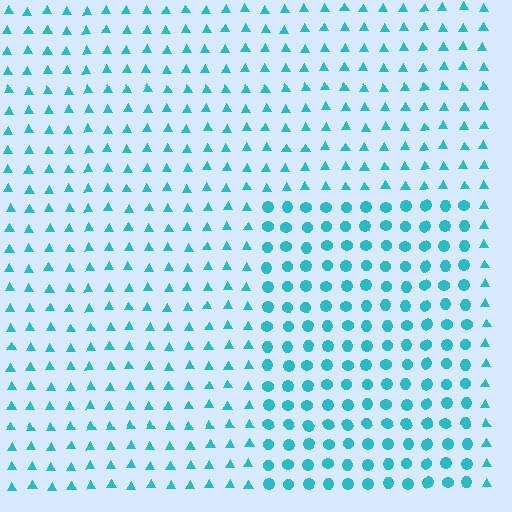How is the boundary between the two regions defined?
The boundary is defined by a change in element shape: circles inside vs. triangles outside. All elements share the same color and spacing.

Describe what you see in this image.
The image is filled with small cyan elements arranged in a uniform grid. A rectangle-shaped region contains circles, while the surrounding area contains triangles. The boundary is defined purely by the change in element shape.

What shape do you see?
I see a rectangle.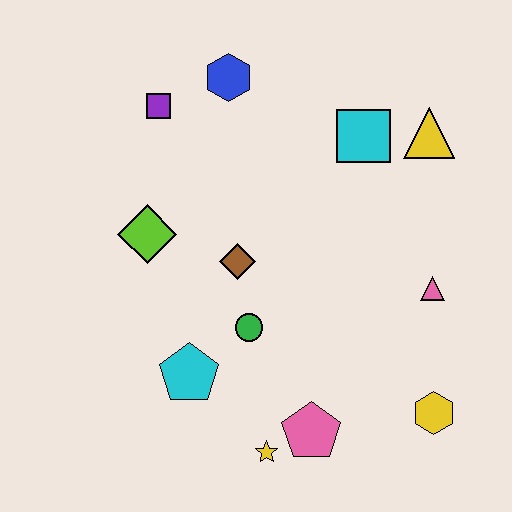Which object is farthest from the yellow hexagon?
The purple square is farthest from the yellow hexagon.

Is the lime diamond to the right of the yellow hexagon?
No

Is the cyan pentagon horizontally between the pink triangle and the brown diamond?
No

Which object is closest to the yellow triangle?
The cyan square is closest to the yellow triangle.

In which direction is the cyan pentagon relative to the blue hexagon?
The cyan pentagon is below the blue hexagon.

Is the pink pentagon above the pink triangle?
No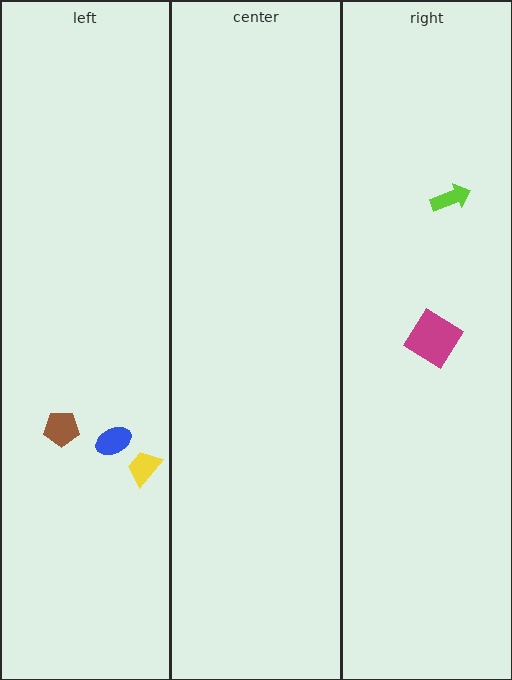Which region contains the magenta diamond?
The right region.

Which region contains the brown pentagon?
The left region.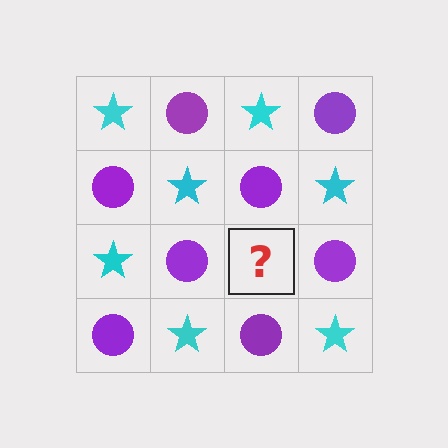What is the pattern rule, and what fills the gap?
The rule is that it alternates cyan star and purple circle in a checkerboard pattern. The gap should be filled with a cyan star.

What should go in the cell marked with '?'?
The missing cell should contain a cyan star.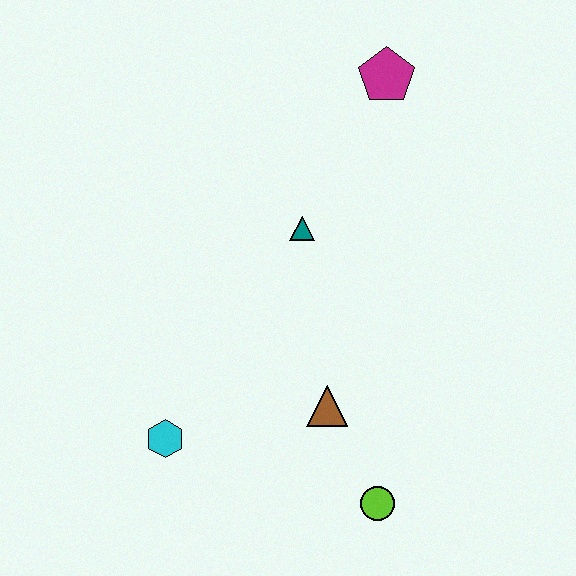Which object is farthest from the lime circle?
The magenta pentagon is farthest from the lime circle.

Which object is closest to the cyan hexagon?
The brown triangle is closest to the cyan hexagon.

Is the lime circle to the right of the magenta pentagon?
No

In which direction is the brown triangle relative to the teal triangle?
The brown triangle is below the teal triangle.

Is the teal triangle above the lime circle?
Yes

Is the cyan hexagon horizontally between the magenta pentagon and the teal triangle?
No